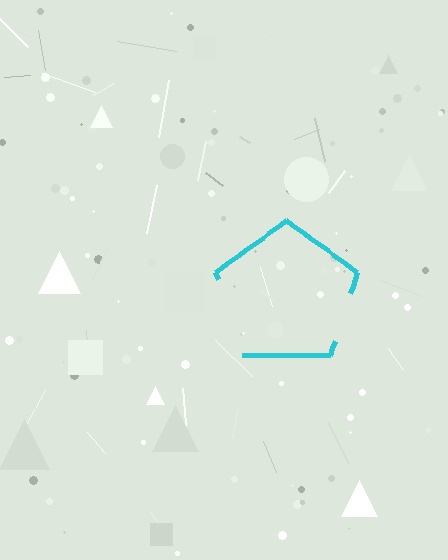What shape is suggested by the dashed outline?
The dashed outline suggests a pentagon.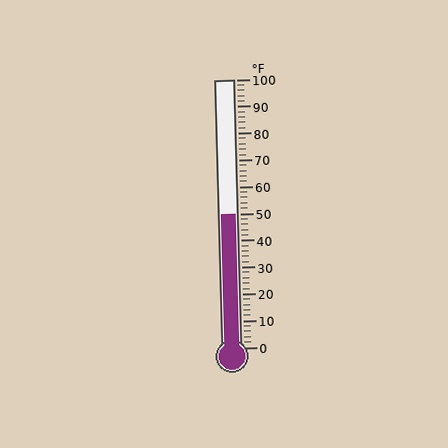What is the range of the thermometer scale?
The thermometer scale ranges from 0°F to 100°F.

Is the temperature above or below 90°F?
The temperature is below 90°F.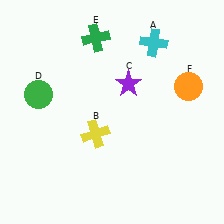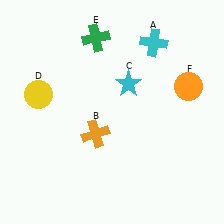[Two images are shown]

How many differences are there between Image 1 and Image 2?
There are 3 differences between the two images.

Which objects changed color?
B changed from yellow to orange. C changed from purple to cyan. D changed from green to yellow.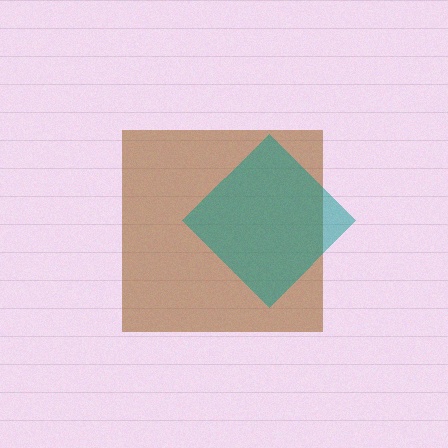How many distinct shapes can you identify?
There are 2 distinct shapes: a brown square, a teal diamond.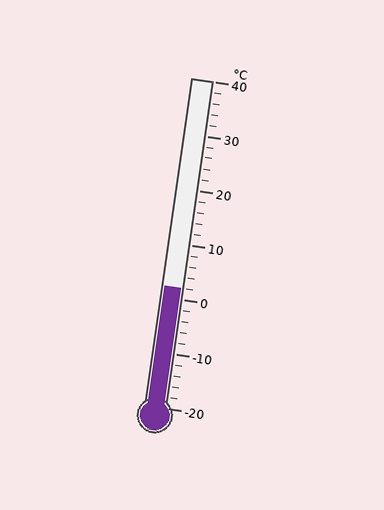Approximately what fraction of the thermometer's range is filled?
The thermometer is filled to approximately 35% of its range.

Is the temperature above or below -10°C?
The temperature is above -10°C.